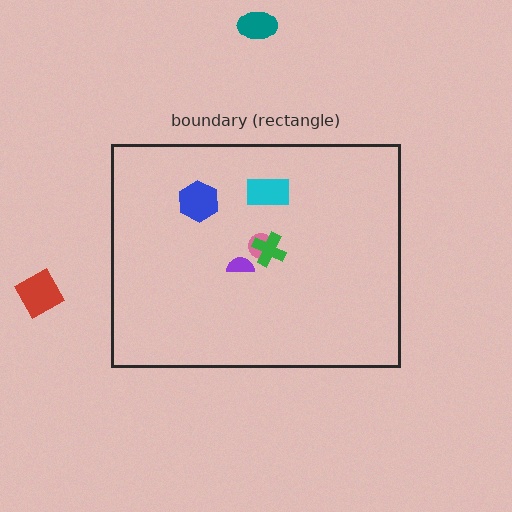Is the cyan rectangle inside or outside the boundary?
Inside.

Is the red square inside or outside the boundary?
Outside.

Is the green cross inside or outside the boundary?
Inside.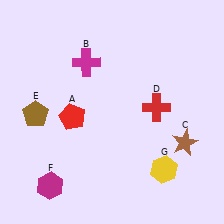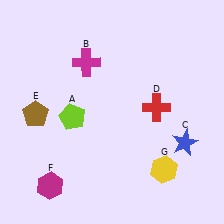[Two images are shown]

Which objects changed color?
A changed from red to lime. C changed from brown to blue.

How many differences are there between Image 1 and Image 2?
There are 2 differences between the two images.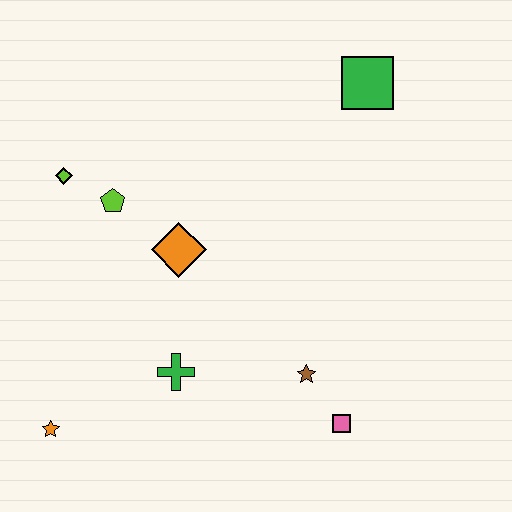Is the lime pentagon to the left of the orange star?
No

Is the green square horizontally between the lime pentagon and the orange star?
No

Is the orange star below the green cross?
Yes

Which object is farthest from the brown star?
The lime diamond is farthest from the brown star.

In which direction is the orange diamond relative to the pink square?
The orange diamond is above the pink square.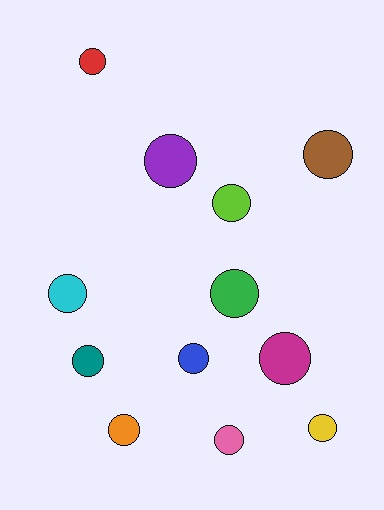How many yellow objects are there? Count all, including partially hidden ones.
There is 1 yellow object.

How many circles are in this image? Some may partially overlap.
There are 12 circles.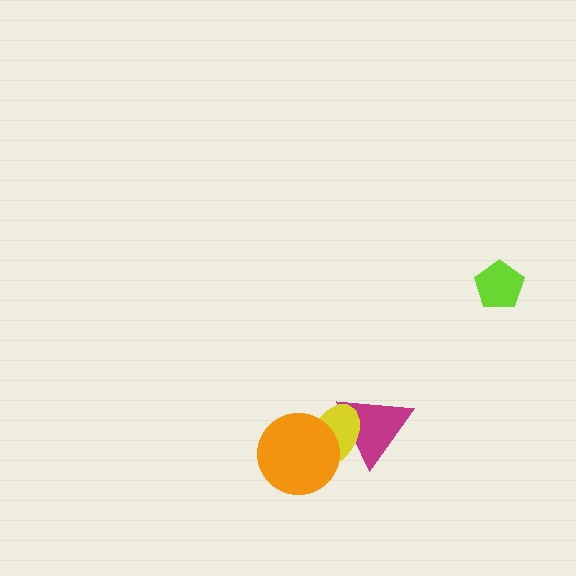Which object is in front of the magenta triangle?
The yellow ellipse is in front of the magenta triangle.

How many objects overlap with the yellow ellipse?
2 objects overlap with the yellow ellipse.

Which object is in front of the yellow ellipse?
The orange circle is in front of the yellow ellipse.